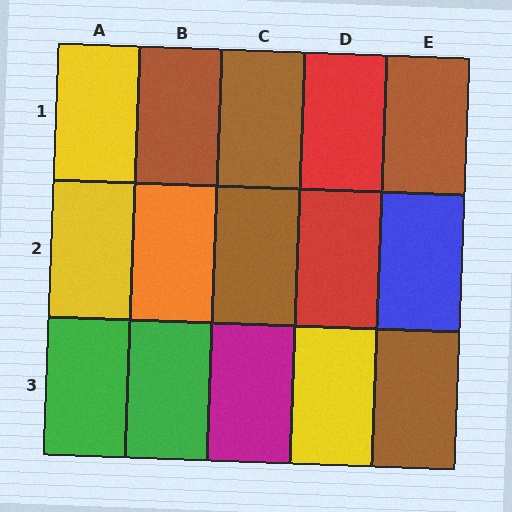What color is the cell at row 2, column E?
Blue.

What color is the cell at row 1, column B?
Brown.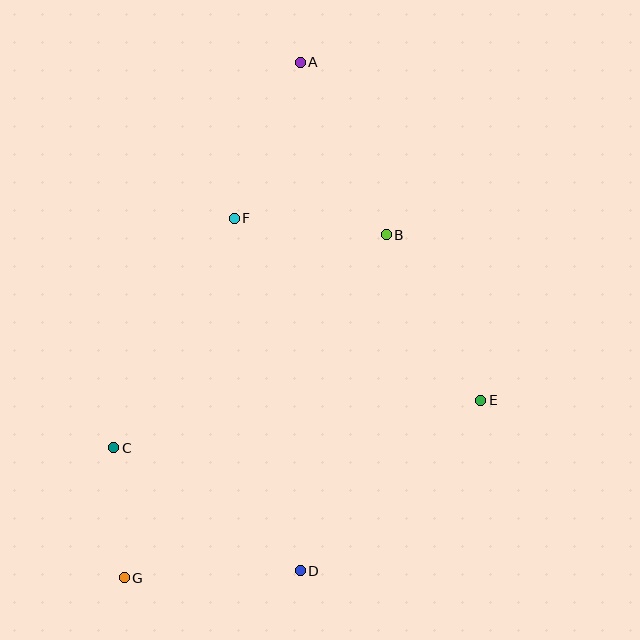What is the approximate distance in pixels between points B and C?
The distance between B and C is approximately 346 pixels.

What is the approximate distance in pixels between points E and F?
The distance between E and F is approximately 306 pixels.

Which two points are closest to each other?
Points C and G are closest to each other.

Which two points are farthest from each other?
Points A and G are farthest from each other.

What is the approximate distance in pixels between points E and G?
The distance between E and G is approximately 398 pixels.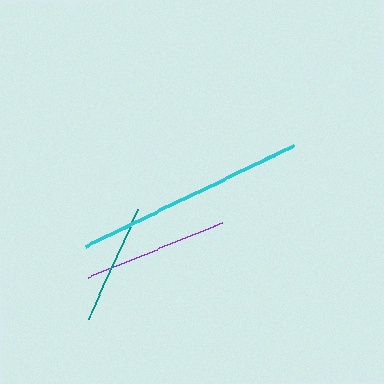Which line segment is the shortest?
The teal line is the shortest at approximately 121 pixels.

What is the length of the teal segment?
The teal segment is approximately 121 pixels long.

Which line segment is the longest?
The cyan line is the longest at approximately 232 pixels.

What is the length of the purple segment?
The purple segment is approximately 145 pixels long.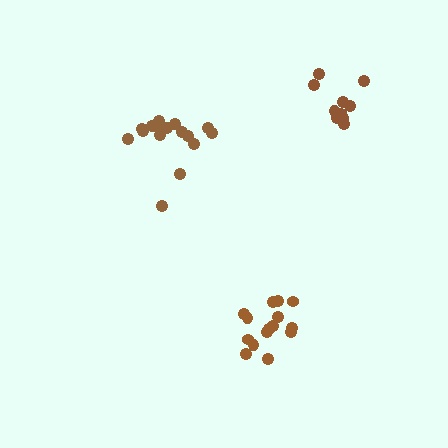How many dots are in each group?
Group 1: 15 dots, Group 2: 16 dots, Group 3: 10 dots (41 total).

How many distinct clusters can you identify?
There are 3 distinct clusters.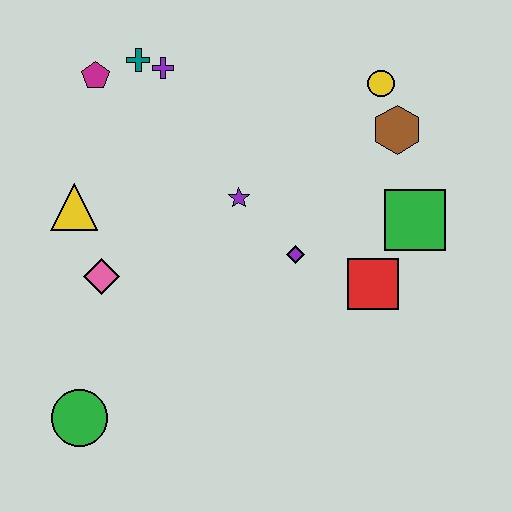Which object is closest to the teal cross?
The purple cross is closest to the teal cross.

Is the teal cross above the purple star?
Yes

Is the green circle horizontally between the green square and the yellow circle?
No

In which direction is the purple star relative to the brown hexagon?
The purple star is to the left of the brown hexagon.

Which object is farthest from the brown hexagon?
The green circle is farthest from the brown hexagon.